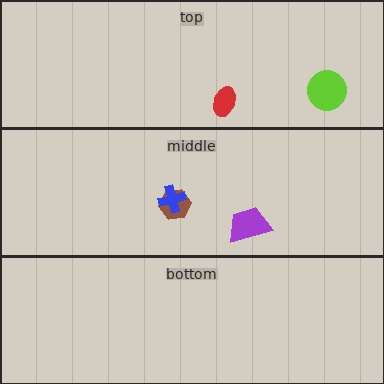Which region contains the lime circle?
The top region.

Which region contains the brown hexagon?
The middle region.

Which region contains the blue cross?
The middle region.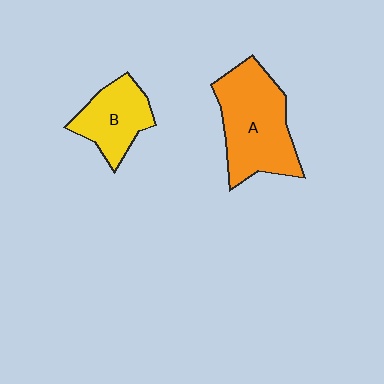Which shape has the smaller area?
Shape B (yellow).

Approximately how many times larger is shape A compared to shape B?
Approximately 1.7 times.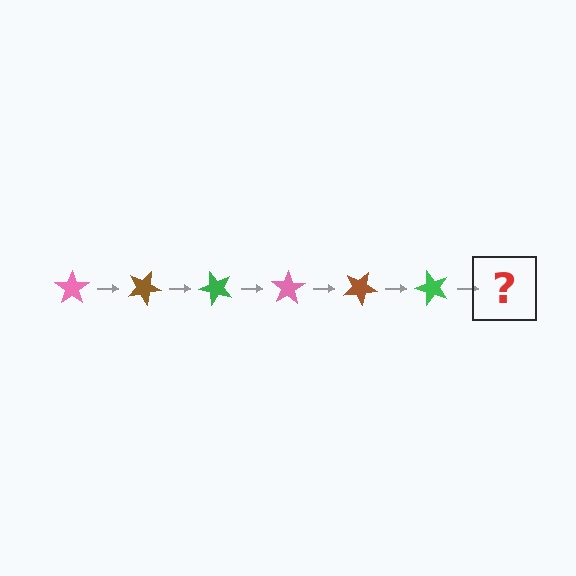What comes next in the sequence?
The next element should be a pink star, rotated 150 degrees from the start.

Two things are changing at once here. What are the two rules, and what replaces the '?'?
The two rules are that it rotates 25 degrees each step and the color cycles through pink, brown, and green. The '?' should be a pink star, rotated 150 degrees from the start.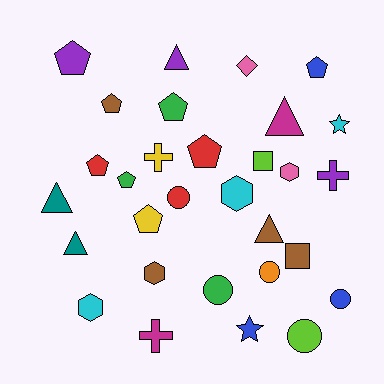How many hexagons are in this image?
There are 4 hexagons.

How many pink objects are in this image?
There are 2 pink objects.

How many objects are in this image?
There are 30 objects.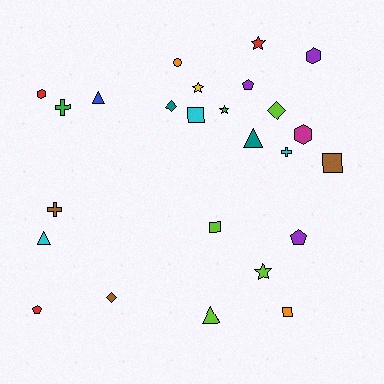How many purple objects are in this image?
There are 3 purple objects.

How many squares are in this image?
There are 4 squares.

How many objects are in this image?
There are 25 objects.